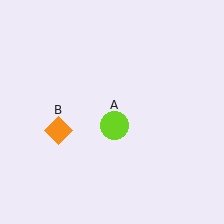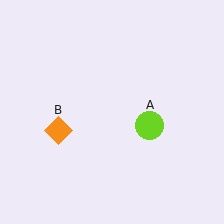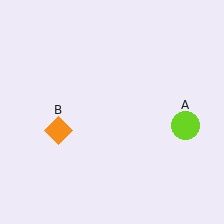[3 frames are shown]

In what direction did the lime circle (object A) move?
The lime circle (object A) moved right.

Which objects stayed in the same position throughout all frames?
Orange diamond (object B) remained stationary.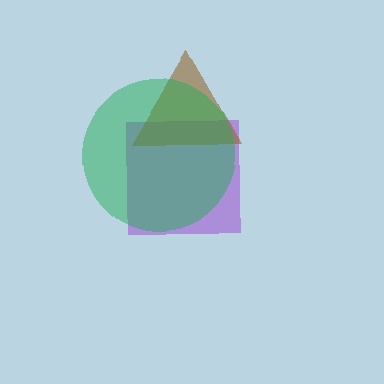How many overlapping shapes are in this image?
There are 3 overlapping shapes in the image.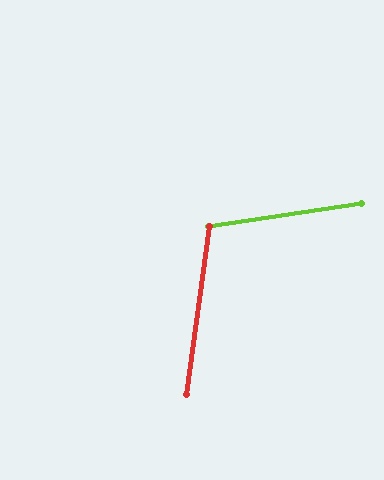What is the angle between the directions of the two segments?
Approximately 74 degrees.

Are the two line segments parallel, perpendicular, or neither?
Neither parallel nor perpendicular — they differ by about 74°.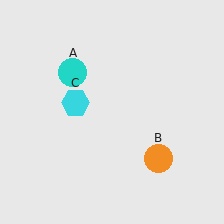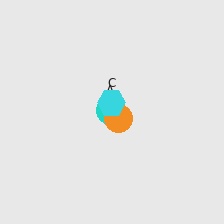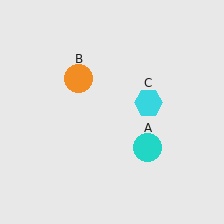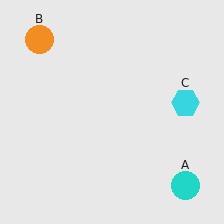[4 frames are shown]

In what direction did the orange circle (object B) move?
The orange circle (object B) moved up and to the left.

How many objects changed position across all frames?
3 objects changed position: cyan circle (object A), orange circle (object B), cyan hexagon (object C).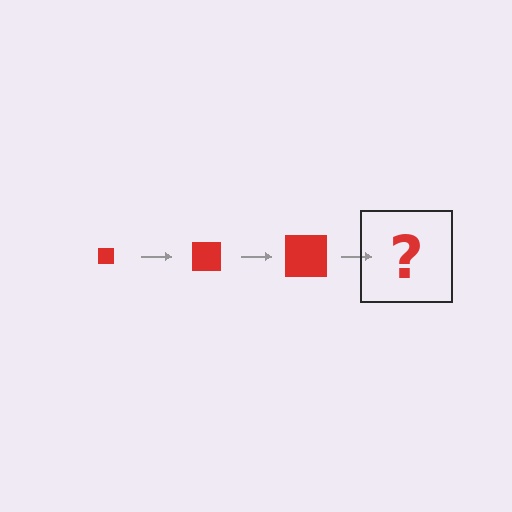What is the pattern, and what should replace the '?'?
The pattern is that the square gets progressively larger each step. The '?' should be a red square, larger than the previous one.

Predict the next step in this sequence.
The next step is a red square, larger than the previous one.